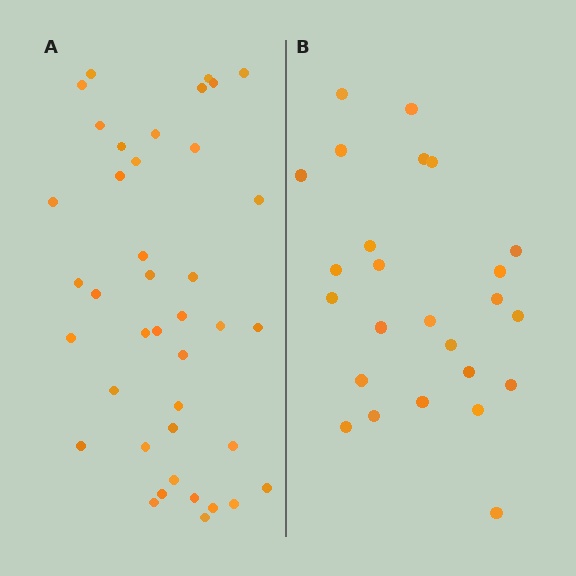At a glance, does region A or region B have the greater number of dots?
Region A (the left region) has more dots.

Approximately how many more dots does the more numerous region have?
Region A has approximately 15 more dots than region B.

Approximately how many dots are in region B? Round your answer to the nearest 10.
About 20 dots. (The exact count is 25, which rounds to 20.)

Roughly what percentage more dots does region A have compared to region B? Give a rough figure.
About 60% more.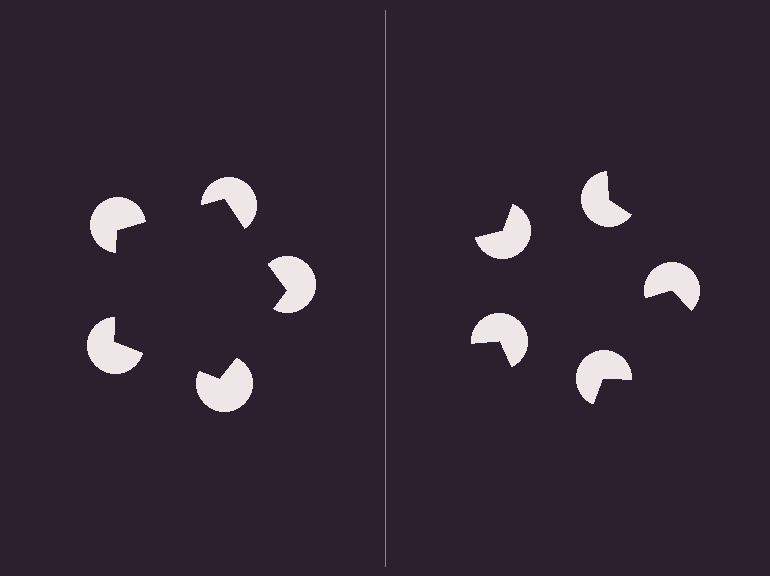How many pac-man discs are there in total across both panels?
10 — 5 on each side.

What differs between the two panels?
The pac-man discs are positioned identically on both sides; only the wedge orientations differ. On the left they align to a pentagon; on the right they are misaligned.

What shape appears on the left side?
An illusory pentagon.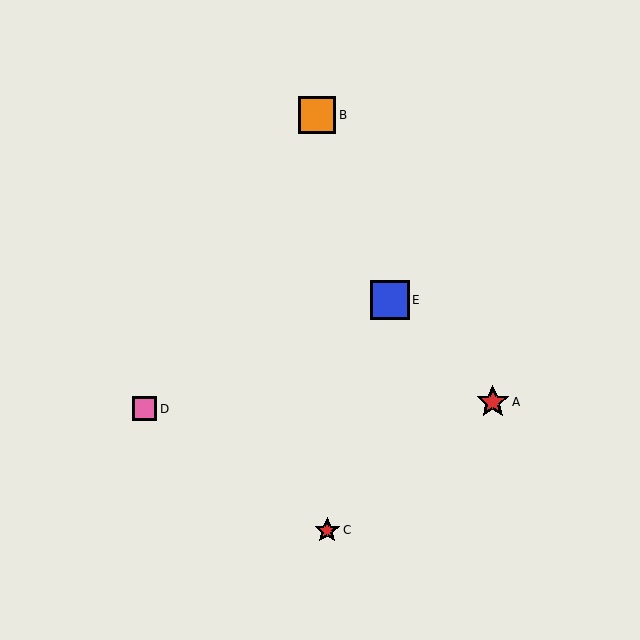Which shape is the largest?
The blue square (labeled E) is the largest.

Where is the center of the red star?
The center of the red star is at (327, 530).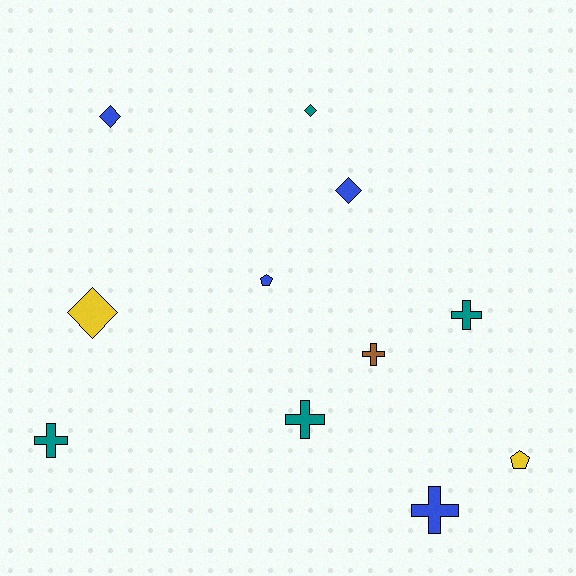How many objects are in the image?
There are 11 objects.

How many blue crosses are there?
There is 1 blue cross.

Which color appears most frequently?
Blue, with 4 objects.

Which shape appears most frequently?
Cross, with 5 objects.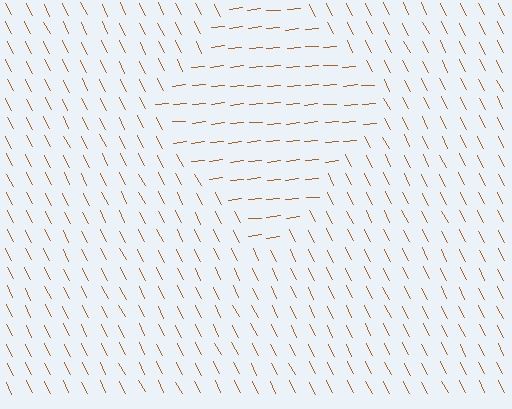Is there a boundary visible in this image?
Yes, there is a texture boundary formed by a change in line orientation.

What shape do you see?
I see a diamond.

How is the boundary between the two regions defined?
The boundary is defined purely by a change in line orientation (approximately 69 degrees difference). All lines are the same color and thickness.